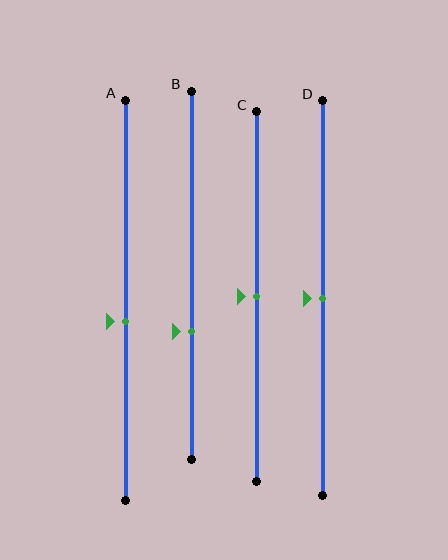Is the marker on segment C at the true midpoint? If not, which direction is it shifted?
Yes, the marker on segment C is at the true midpoint.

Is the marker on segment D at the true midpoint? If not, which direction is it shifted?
Yes, the marker on segment D is at the true midpoint.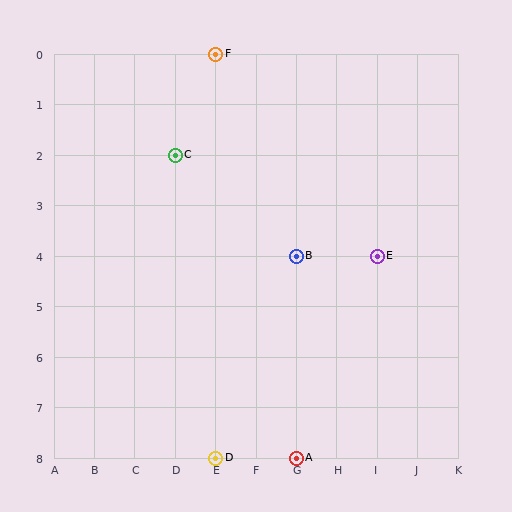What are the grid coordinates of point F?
Point F is at grid coordinates (E, 0).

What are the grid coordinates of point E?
Point E is at grid coordinates (I, 4).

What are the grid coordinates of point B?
Point B is at grid coordinates (G, 4).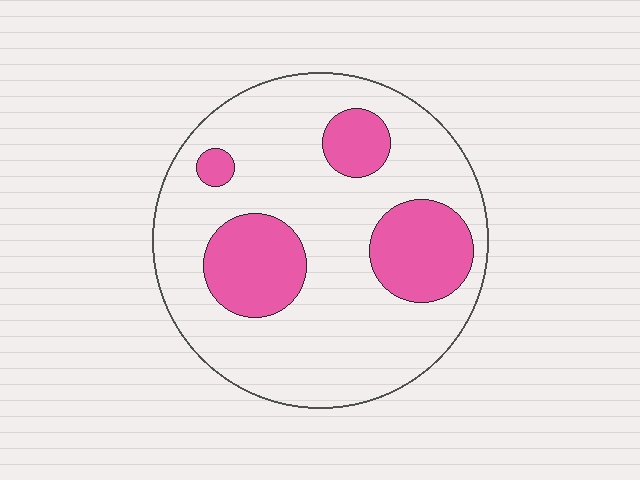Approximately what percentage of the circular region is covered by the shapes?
Approximately 25%.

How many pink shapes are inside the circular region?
4.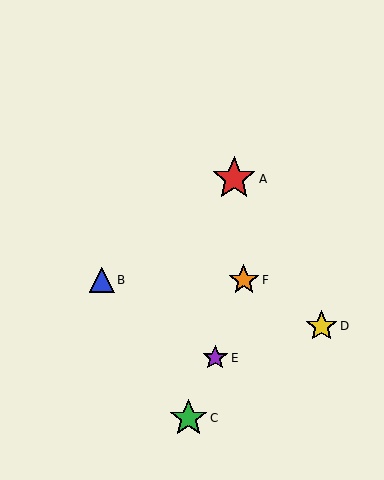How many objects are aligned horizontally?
2 objects (B, F) are aligned horizontally.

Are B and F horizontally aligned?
Yes, both are at y≈280.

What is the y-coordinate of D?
Object D is at y≈326.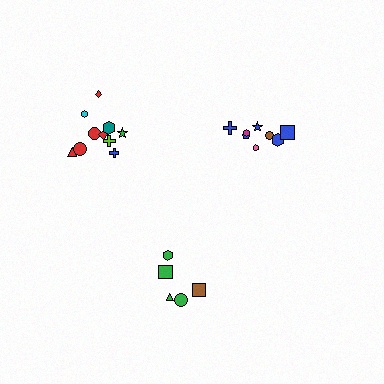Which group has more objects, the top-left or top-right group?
The top-left group.